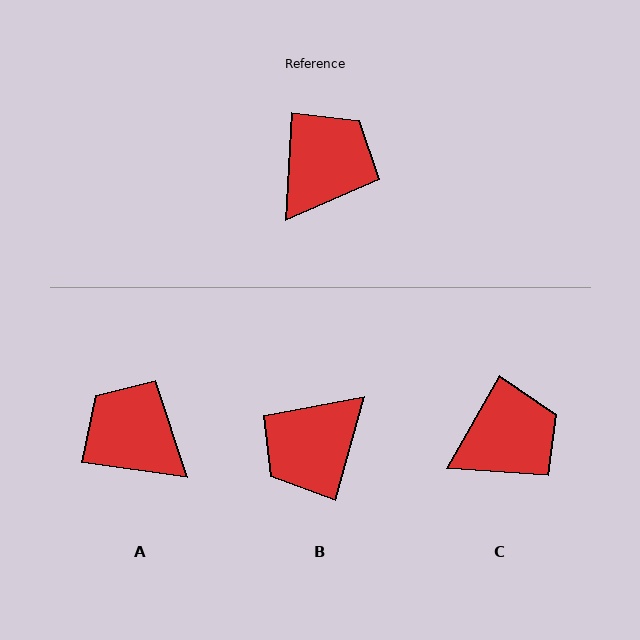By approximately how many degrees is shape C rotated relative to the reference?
Approximately 27 degrees clockwise.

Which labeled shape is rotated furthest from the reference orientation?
B, about 167 degrees away.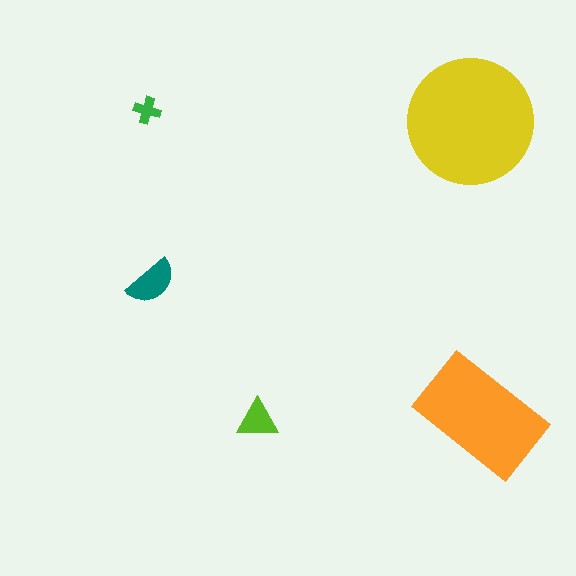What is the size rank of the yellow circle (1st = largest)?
1st.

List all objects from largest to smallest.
The yellow circle, the orange rectangle, the teal semicircle, the lime triangle, the green cross.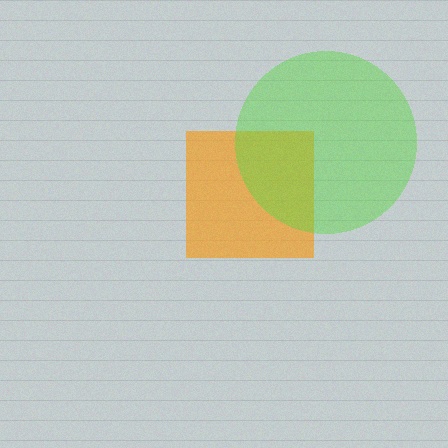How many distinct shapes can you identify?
There are 2 distinct shapes: an orange square, a lime circle.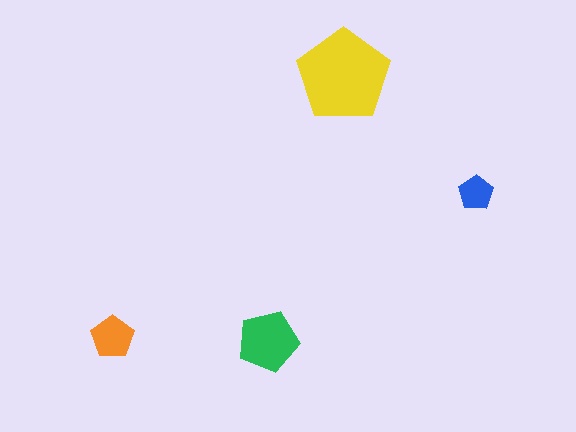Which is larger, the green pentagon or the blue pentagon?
The green one.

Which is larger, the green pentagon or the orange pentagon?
The green one.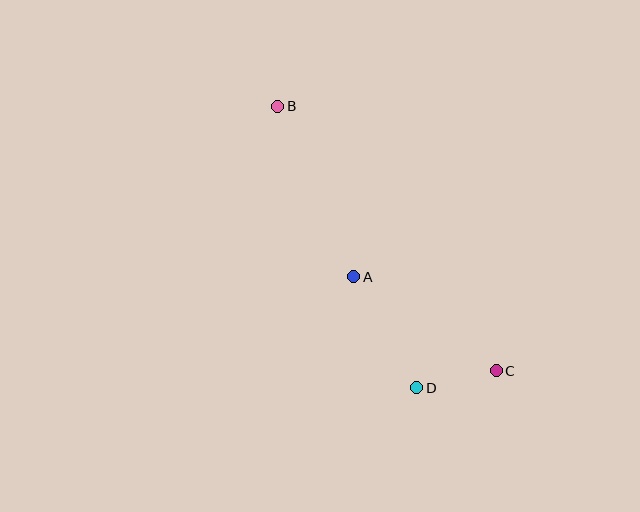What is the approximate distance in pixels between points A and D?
The distance between A and D is approximately 127 pixels.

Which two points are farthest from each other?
Points B and C are farthest from each other.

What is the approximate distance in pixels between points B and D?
The distance between B and D is approximately 314 pixels.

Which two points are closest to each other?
Points C and D are closest to each other.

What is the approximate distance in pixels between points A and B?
The distance between A and B is approximately 187 pixels.